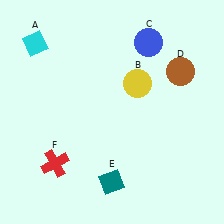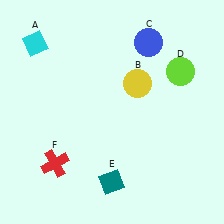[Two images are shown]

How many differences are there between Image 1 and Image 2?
There is 1 difference between the two images.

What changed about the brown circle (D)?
In Image 1, D is brown. In Image 2, it changed to lime.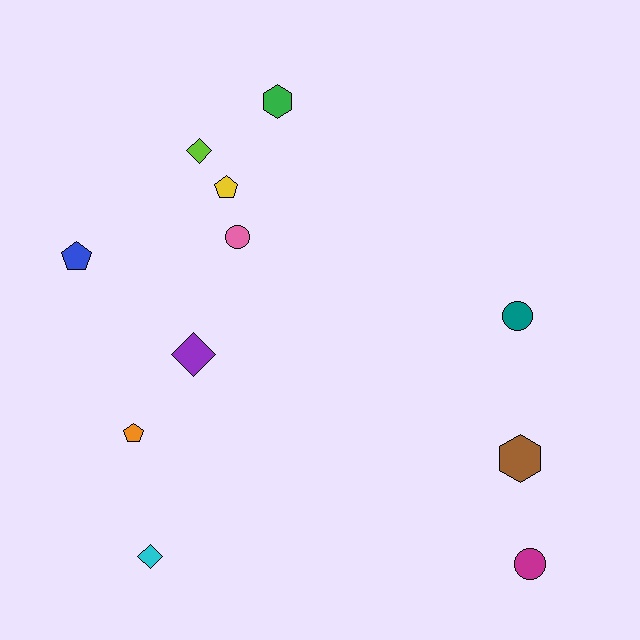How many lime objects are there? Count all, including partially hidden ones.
There is 1 lime object.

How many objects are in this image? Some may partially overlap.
There are 11 objects.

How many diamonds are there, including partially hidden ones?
There are 3 diamonds.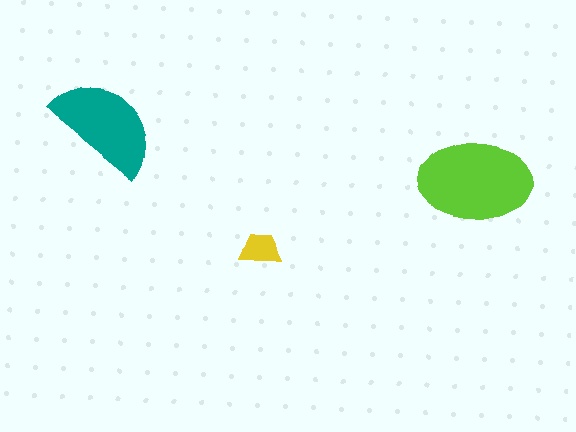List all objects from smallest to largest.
The yellow trapezoid, the teal semicircle, the lime ellipse.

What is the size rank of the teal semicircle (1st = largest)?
2nd.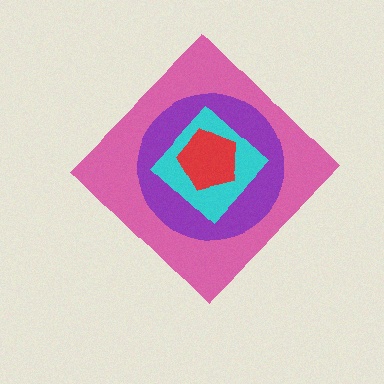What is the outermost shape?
The pink diamond.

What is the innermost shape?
The red pentagon.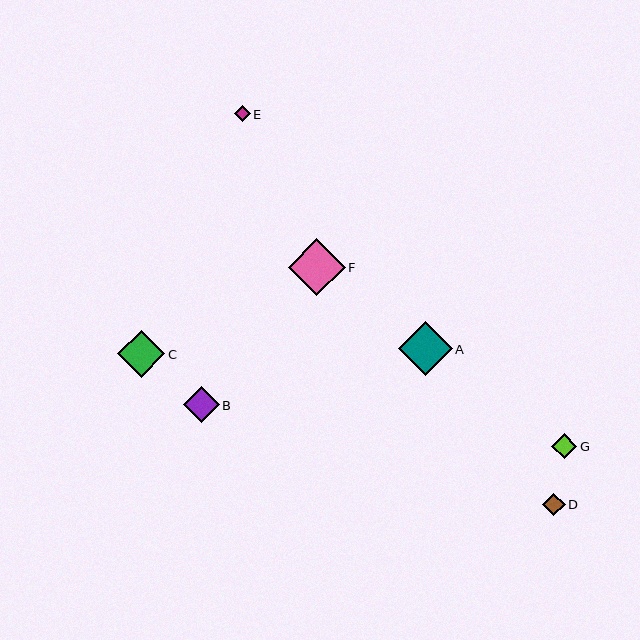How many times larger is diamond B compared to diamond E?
Diamond B is approximately 2.3 times the size of diamond E.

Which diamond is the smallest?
Diamond E is the smallest with a size of approximately 15 pixels.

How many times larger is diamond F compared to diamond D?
Diamond F is approximately 2.5 times the size of diamond D.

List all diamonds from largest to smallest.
From largest to smallest: F, A, C, B, G, D, E.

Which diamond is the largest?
Diamond F is the largest with a size of approximately 56 pixels.